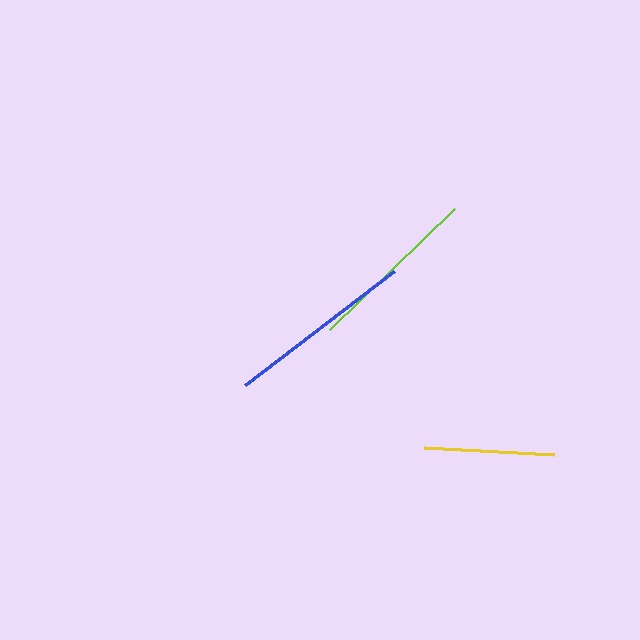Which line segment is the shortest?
The yellow line is the shortest at approximately 130 pixels.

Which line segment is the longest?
The blue line is the longest at approximately 188 pixels.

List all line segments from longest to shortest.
From longest to shortest: blue, lime, yellow.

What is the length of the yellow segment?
The yellow segment is approximately 130 pixels long.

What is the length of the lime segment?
The lime segment is approximately 174 pixels long.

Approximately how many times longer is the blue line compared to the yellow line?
The blue line is approximately 1.4 times the length of the yellow line.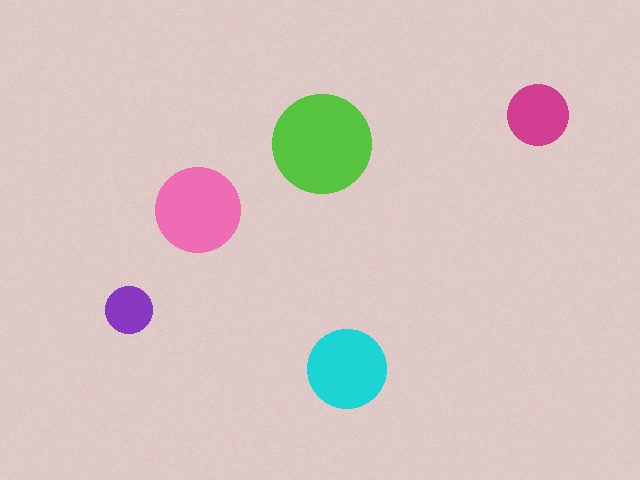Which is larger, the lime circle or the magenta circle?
The lime one.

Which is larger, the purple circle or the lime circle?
The lime one.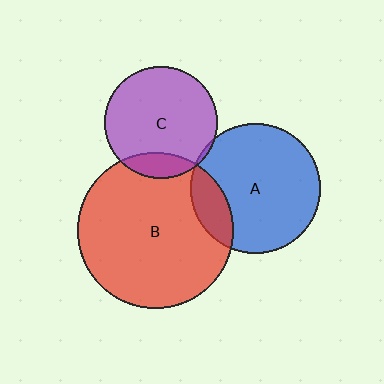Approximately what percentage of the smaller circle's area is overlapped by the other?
Approximately 15%.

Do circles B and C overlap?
Yes.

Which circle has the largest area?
Circle B (red).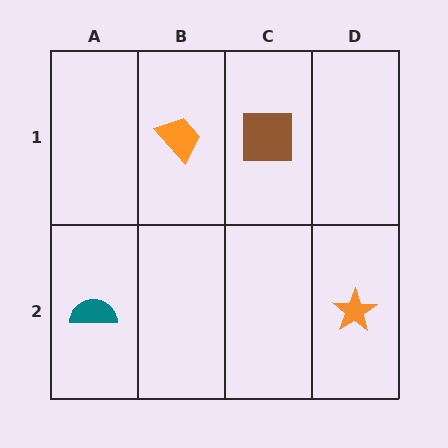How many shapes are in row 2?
2 shapes.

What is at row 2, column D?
An orange star.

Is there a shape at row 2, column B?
No, that cell is empty.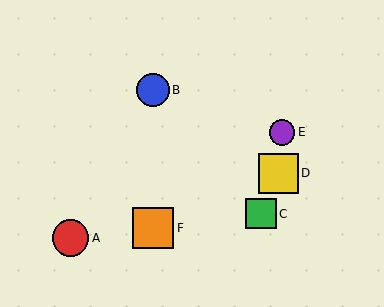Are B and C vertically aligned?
No, B is at x≈153 and C is at x≈261.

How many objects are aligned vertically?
2 objects (B, F) are aligned vertically.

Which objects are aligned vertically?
Objects B, F are aligned vertically.